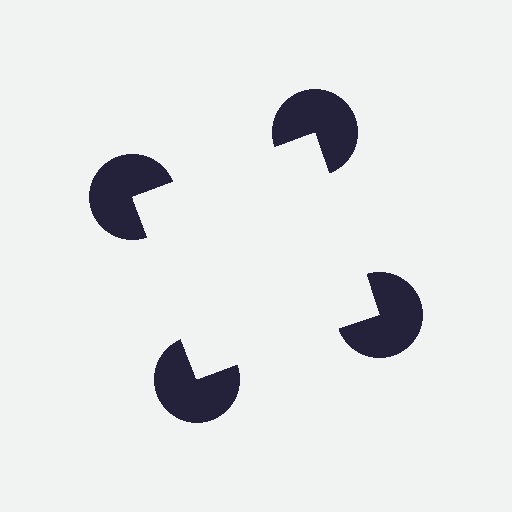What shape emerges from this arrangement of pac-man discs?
An illusory square — its edges are inferred from the aligned wedge cuts in the pac-man discs, not physically drawn.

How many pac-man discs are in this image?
There are 4 — one at each vertex of the illusory square.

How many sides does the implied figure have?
4 sides.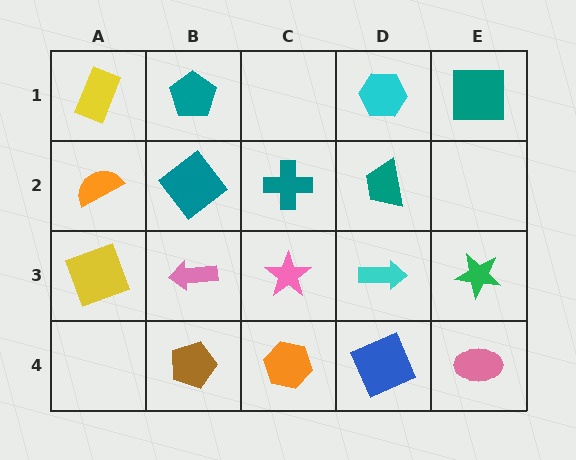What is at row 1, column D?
A cyan hexagon.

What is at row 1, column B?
A teal pentagon.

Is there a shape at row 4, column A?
No, that cell is empty.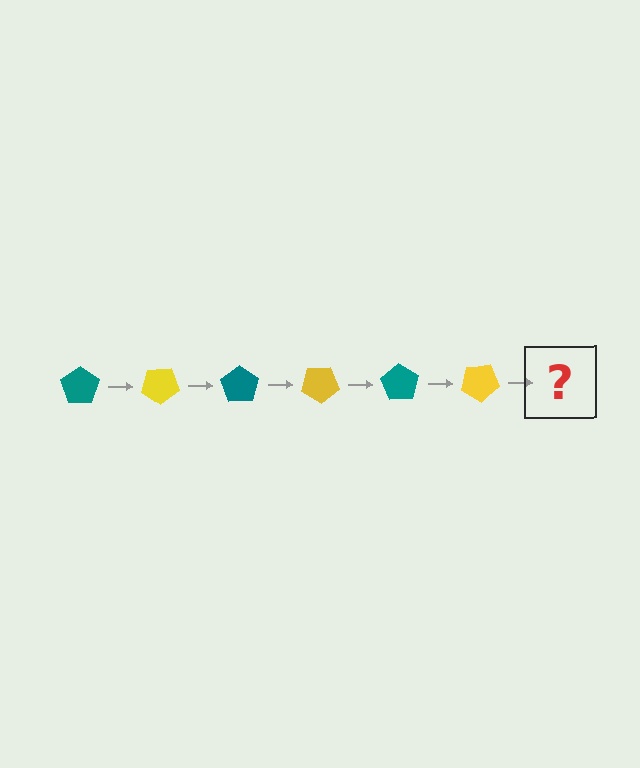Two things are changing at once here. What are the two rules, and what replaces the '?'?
The two rules are that it rotates 35 degrees each step and the color cycles through teal and yellow. The '?' should be a teal pentagon, rotated 210 degrees from the start.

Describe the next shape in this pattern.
It should be a teal pentagon, rotated 210 degrees from the start.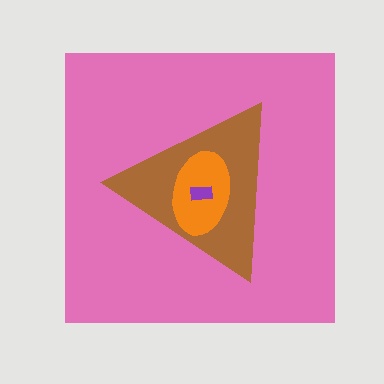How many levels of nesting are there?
4.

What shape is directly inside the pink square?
The brown triangle.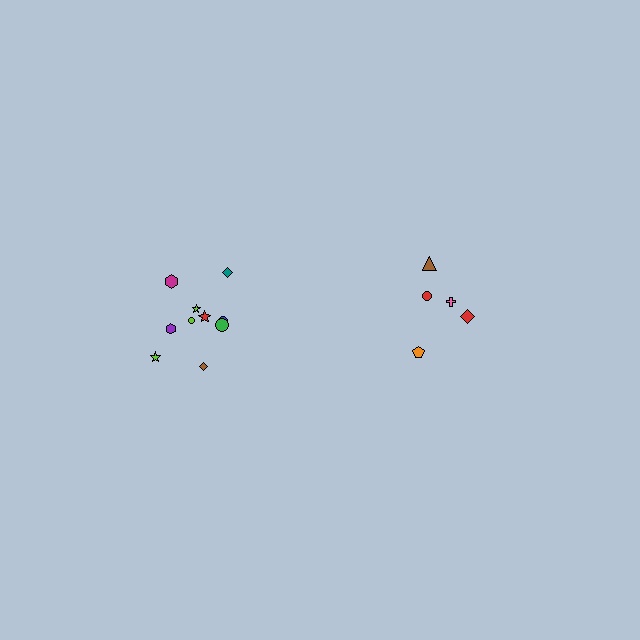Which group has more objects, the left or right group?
The left group.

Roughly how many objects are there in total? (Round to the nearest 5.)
Roughly 15 objects in total.